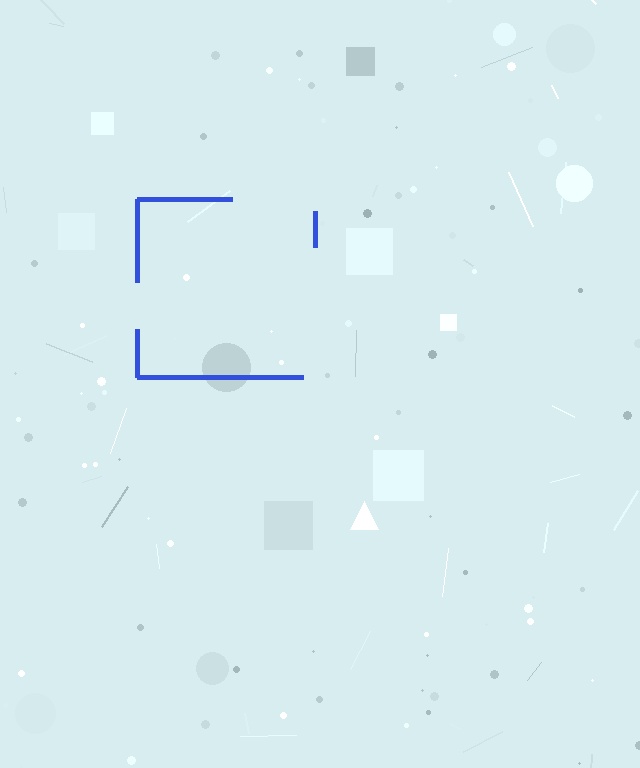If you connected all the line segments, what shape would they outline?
They would outline a square.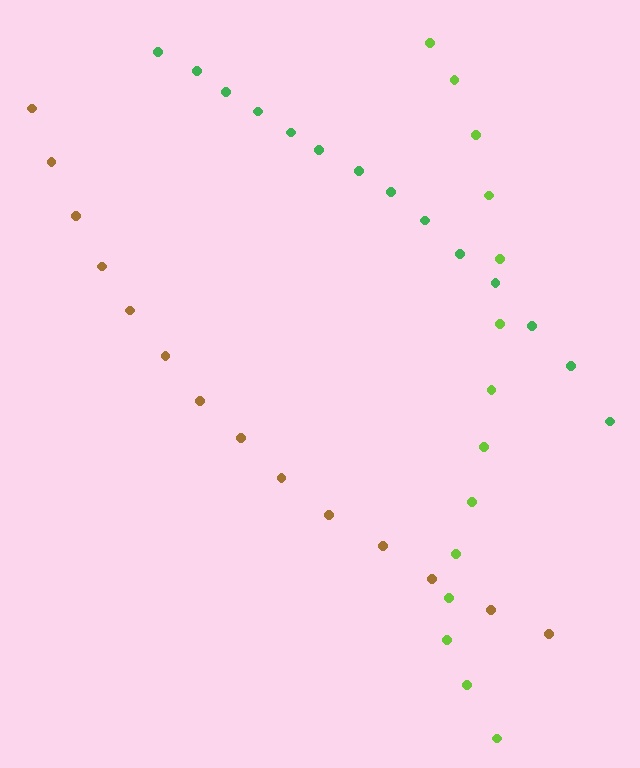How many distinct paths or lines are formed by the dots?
There are 3 distinct paths.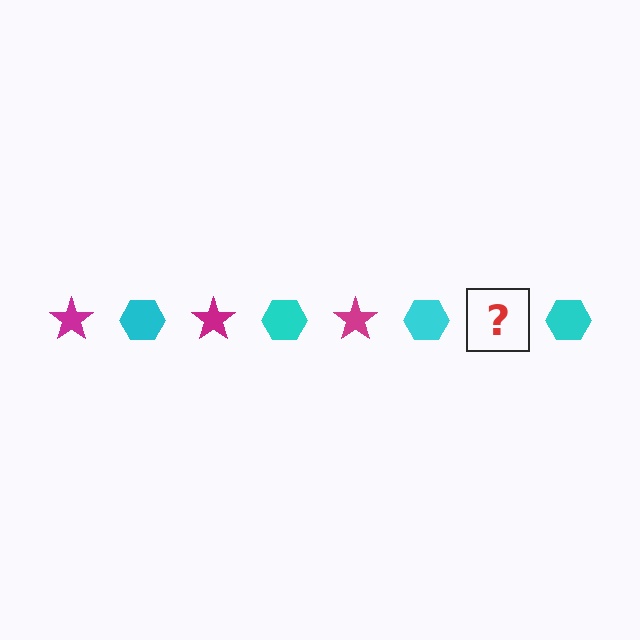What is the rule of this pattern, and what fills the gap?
The rule is that the pattern alternates between magenta star and cyan hexagon. The gap should be filled with a magenta star.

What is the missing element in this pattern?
The missing element is a magenta star.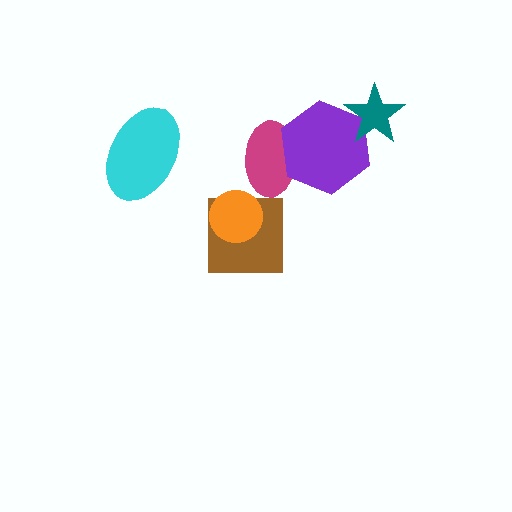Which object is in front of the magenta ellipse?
The purple hexagon is in front of the magenta ellipse.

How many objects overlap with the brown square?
1 object overlaps with the brown square.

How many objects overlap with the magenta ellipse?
1 object overlaps with the magenta ellipse.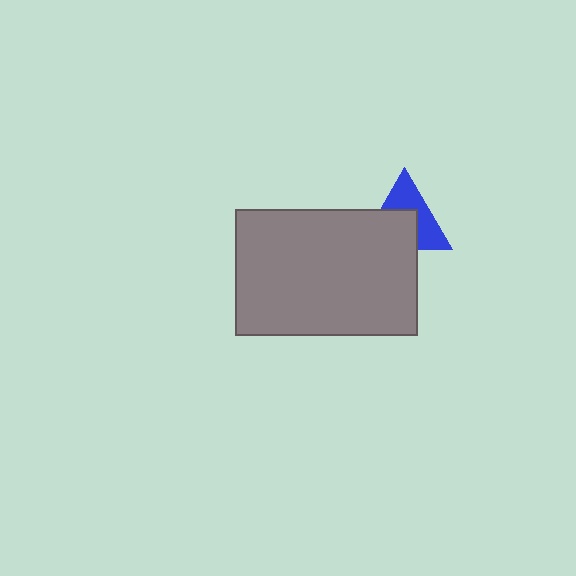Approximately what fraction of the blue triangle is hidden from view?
Roughly 49% of the blue triangle is hidden behind the gray rectangle.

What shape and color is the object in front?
The object in front is a gray rectangle.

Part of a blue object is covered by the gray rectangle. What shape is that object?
It is a triangle.